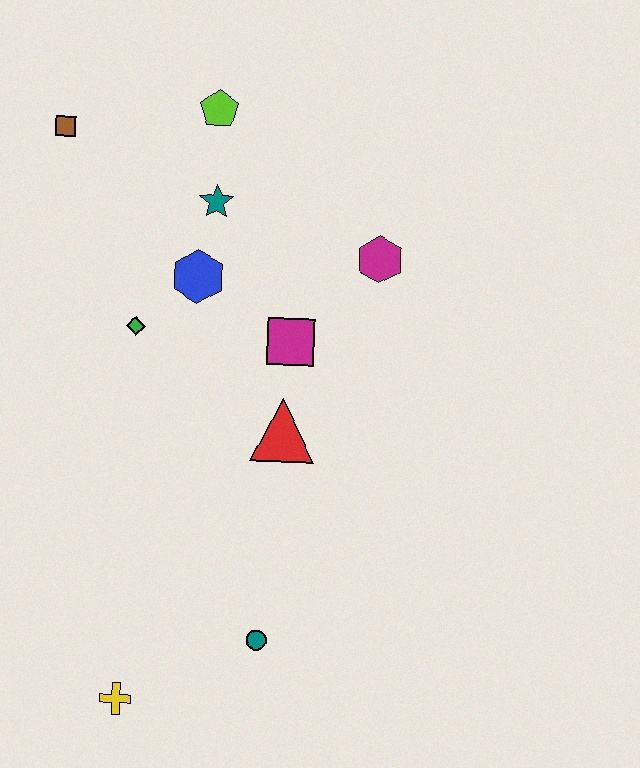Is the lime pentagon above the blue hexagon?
Yes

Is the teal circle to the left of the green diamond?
No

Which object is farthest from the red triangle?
The brown square is farthest from the red triangle.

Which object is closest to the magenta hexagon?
The magenta square is closest to the magenta hexagon.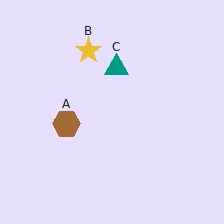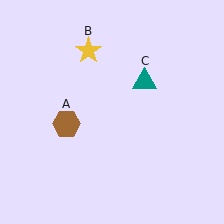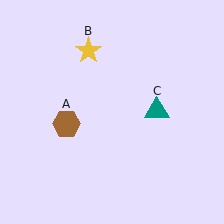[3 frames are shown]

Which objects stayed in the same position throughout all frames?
Brown hexagon (object A) and yellow star (object B) remained stationary.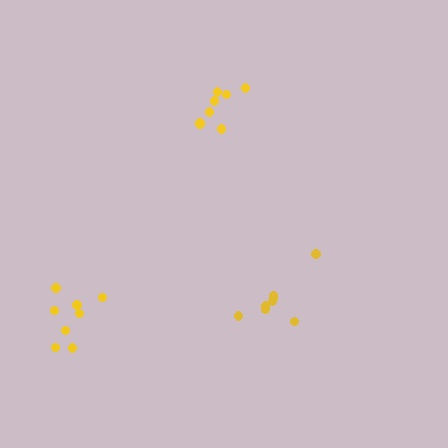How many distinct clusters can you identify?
There are 3 distinct clusters.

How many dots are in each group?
Group 1: 8 dots, Group 2: 8 dots, Group 3: 8 dots (24 total).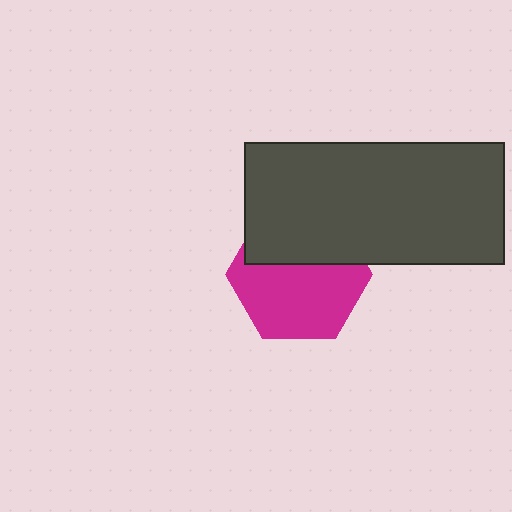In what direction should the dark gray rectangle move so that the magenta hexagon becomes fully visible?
The dark gray rectangle should move up. That is the shortest direction to clear the overlap and leave the magenta hexagon fully visible.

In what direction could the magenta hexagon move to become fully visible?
The magenta hexagon could move down. That would shift it out from behind the dark gray rectangle entirely.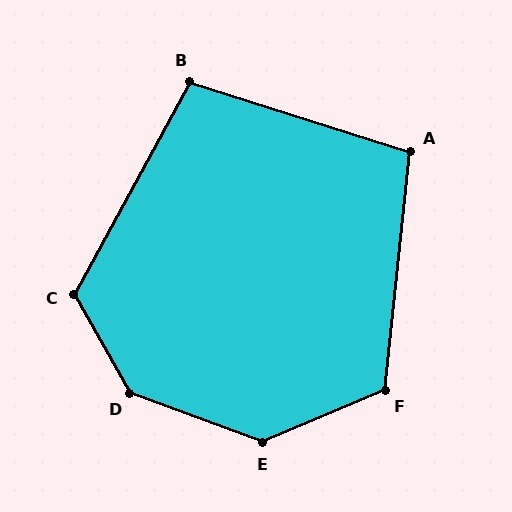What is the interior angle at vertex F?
Approximately 119 degrees (obtuse).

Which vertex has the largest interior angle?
D, at approximately 140 degrees.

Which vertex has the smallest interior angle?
B, at approximately 101 degrees.